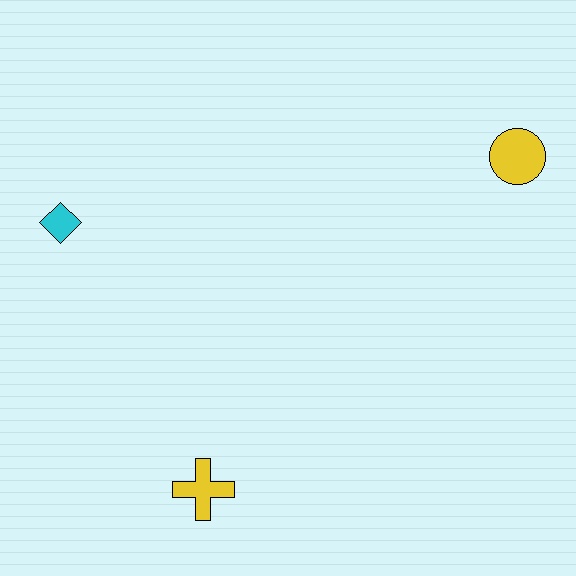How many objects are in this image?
There are 3 objects.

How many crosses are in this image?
There is 1 cross.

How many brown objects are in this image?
There are no brown objects.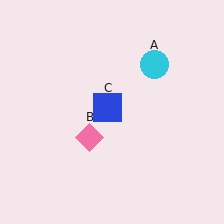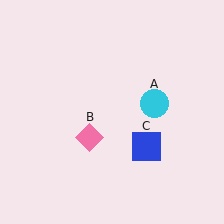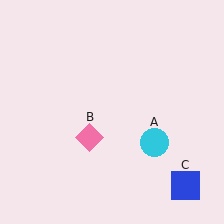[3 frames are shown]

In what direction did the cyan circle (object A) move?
The cyan circle (object A) moved down.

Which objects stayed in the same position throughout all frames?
Pink diamond (object B) remained stationary.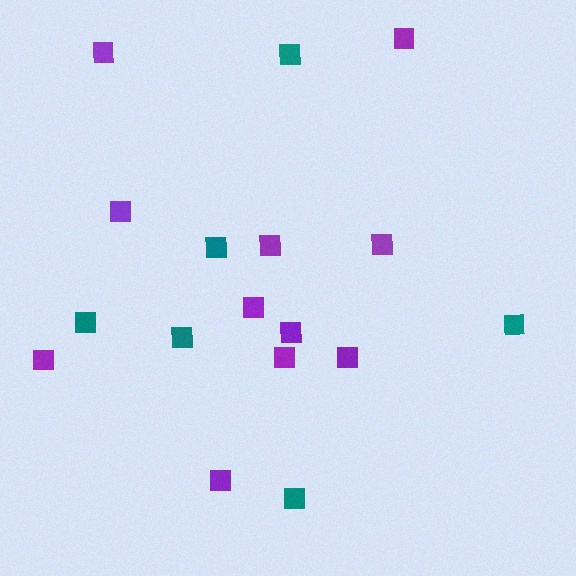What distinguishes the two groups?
There are 2 groups: one group of teal squares (6) and one group of purple squares (11).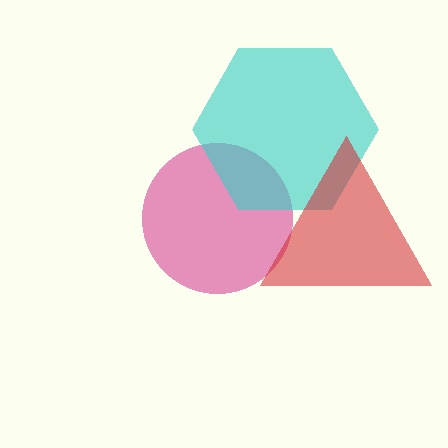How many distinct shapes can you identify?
There are 3 distinct shapes: a magenta circle, a cyan hexagon, a red triangle.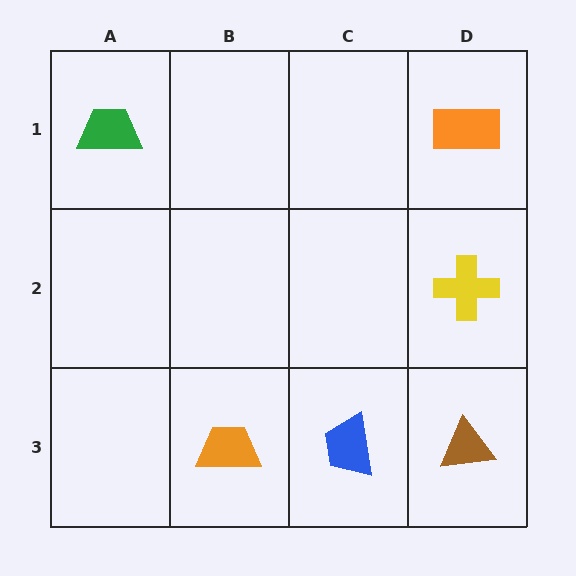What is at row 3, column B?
An orange trapezoid.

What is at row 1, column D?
An orange rectangle.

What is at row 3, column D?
A brown triangle.